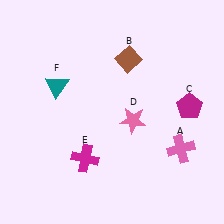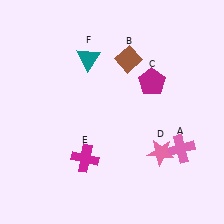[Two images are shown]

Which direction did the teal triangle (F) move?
The teal triangle (F) moved right.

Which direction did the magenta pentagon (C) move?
The magenta pentagon (C) moved left.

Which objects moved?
The objects that moved are: the magenta pentagon (C), the pink star (D), the teal triangle (F).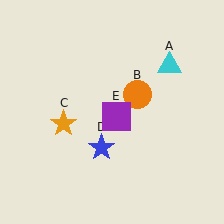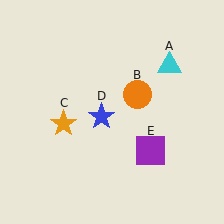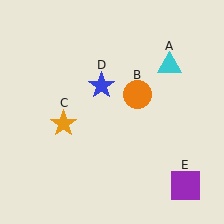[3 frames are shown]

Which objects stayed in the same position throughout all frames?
Cyan triangle (object A) and orange circle (object B) and orange star (object C) remained stationary.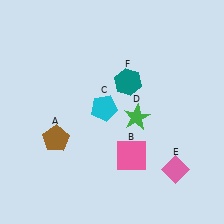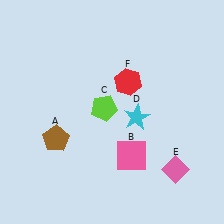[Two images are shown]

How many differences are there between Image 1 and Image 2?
There are 3 differences between the two images.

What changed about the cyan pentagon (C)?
In Image 1, C is cyan. In Image 2, it changed to lime.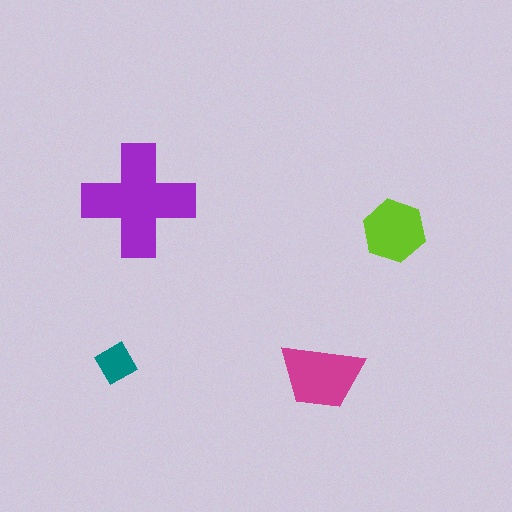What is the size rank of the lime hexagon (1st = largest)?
3rd.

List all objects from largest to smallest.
The purple cross, the magenta trapezoid, the lime hexagon, the teal diamond.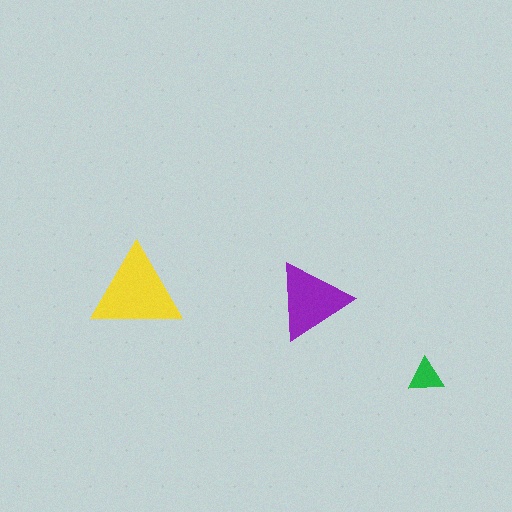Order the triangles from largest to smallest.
the yellow one, the purple one, the green one.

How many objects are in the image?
There are 3 objects in the image.